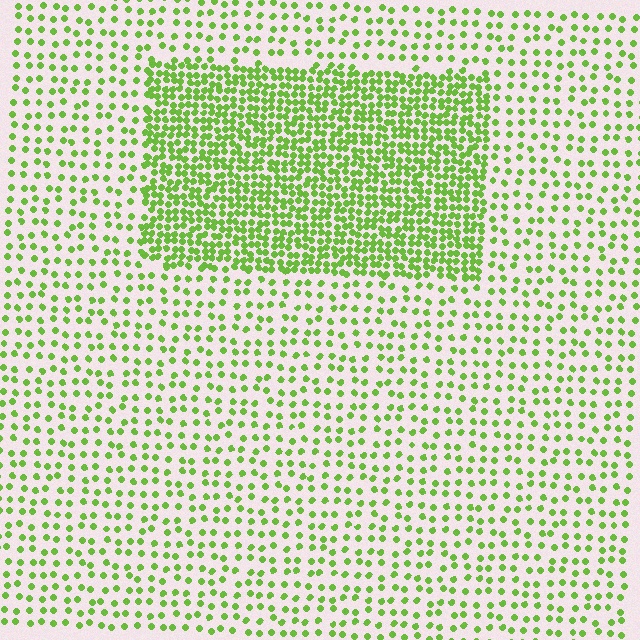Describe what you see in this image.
The image contains small lime elements arranged at two different densities. A rectangle-shaped region is visible where the elements are more densely packed than the surrounding area.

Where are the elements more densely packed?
The elements are more densely packed inside the rectangle boundary.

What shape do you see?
I see a rectangle.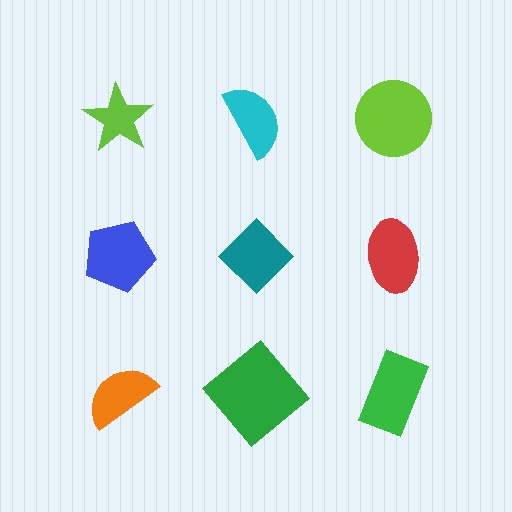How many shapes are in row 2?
3 shapes.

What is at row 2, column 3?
A red ellipse.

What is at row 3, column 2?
A green diamond.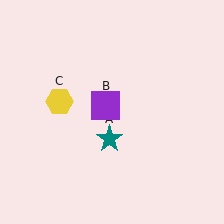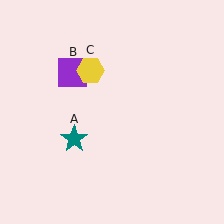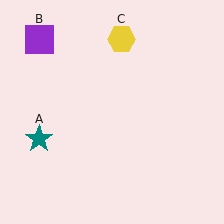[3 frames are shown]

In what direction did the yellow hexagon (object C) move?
The yellow hexagon (object C) moved up and to the right.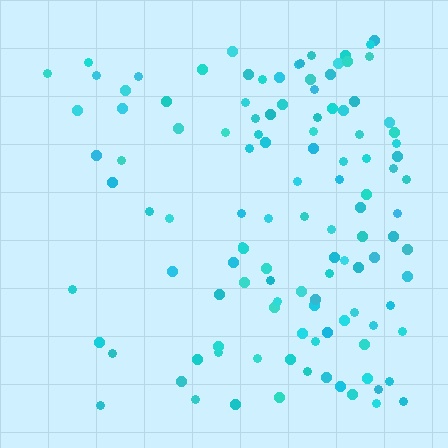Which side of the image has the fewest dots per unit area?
The left.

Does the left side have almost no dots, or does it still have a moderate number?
Still a moderate number, just noticeably fewer than the right.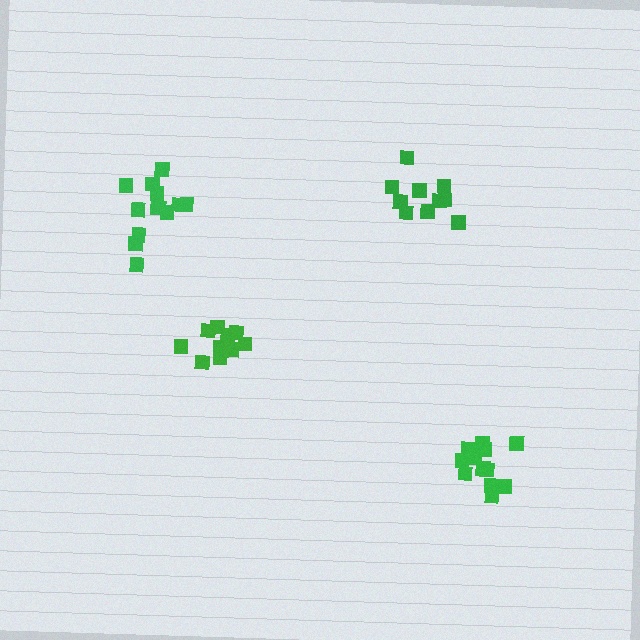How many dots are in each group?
Group 1: 13 dots, Group 2: 11 dots, Group 3: 12 dots, Group 4: 10 dots (46 total).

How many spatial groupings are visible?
There are 4 spatial groupings.